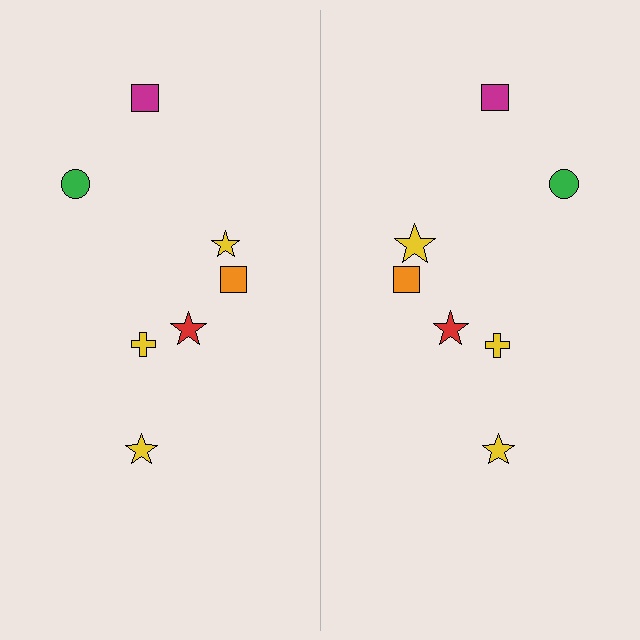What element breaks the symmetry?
The yellow star on the right side has a different size than its mirror counterpart.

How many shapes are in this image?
There are 14 shapes in this image.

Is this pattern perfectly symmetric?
No, the pattern is not perfectly symmetric. The yellow star on the right side has a different size than its mirror counterpart.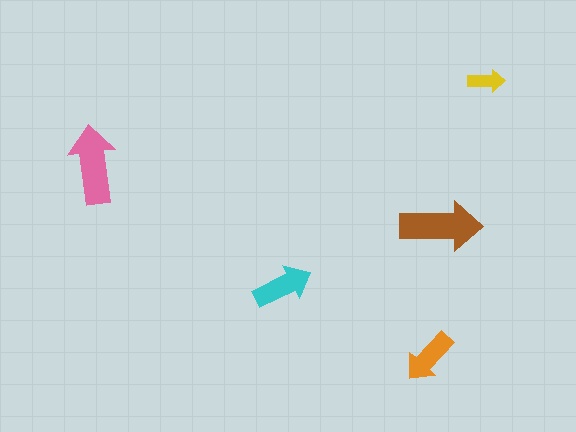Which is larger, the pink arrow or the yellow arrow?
The pink one.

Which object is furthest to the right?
The yellow arrow is rightmost.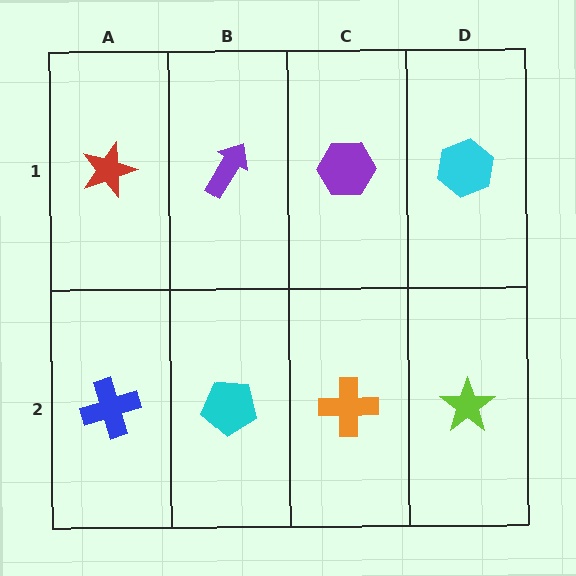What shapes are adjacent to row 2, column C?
A purple hexagon (row 1, column C), a cyan pentagon (row 2, column B), a lime star (row 2, column D).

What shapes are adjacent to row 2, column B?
A purple arrow (row 1, column B), a blue cross (row 2, column A), an orange cross (row 2, column C).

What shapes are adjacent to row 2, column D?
A cyan hexagon (row 1, column D), an orange cross (row 2, column C).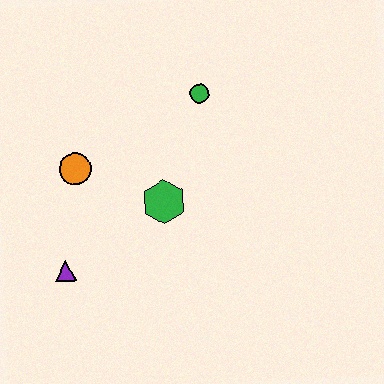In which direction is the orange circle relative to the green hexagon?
The orange circle is to the left of the green hexagon.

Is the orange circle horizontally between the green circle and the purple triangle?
Yes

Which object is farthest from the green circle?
The purple triangle is farthest from the green circle.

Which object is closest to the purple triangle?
The orange circle is closest to the purple triangle.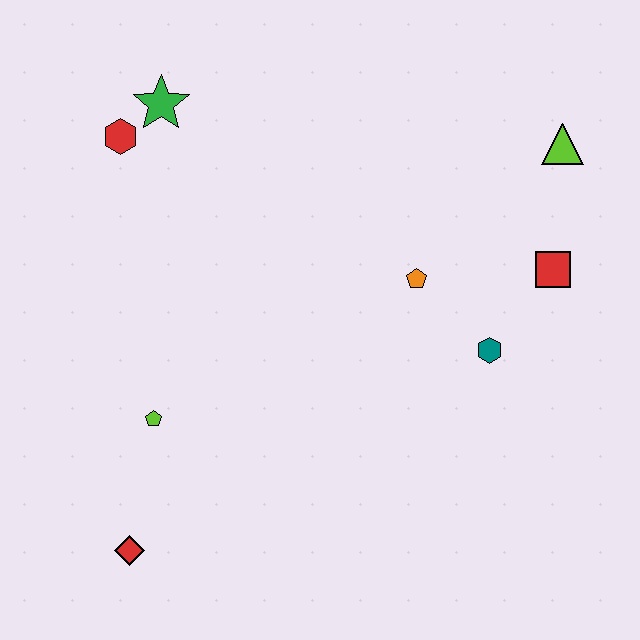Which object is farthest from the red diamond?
The lime triangle is farthest from the red diamond.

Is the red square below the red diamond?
No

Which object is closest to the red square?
The teal hexagon is closest to the red square.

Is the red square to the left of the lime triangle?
Yes